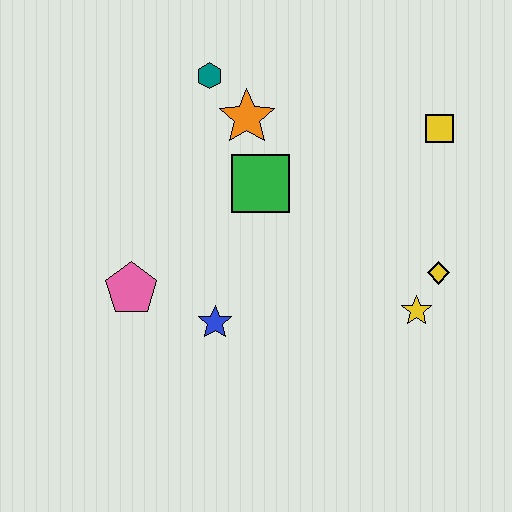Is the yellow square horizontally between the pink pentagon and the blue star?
No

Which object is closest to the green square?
The orange star is closest to the green square.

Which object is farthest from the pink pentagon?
The yellow square is farthest from the pink pentagon.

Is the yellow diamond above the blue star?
Yes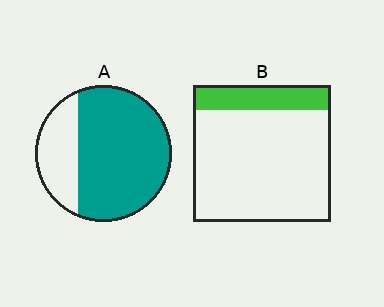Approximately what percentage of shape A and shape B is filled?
A is approximately 75% and B is approximately 20%.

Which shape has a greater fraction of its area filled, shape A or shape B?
Shape A.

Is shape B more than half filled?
No.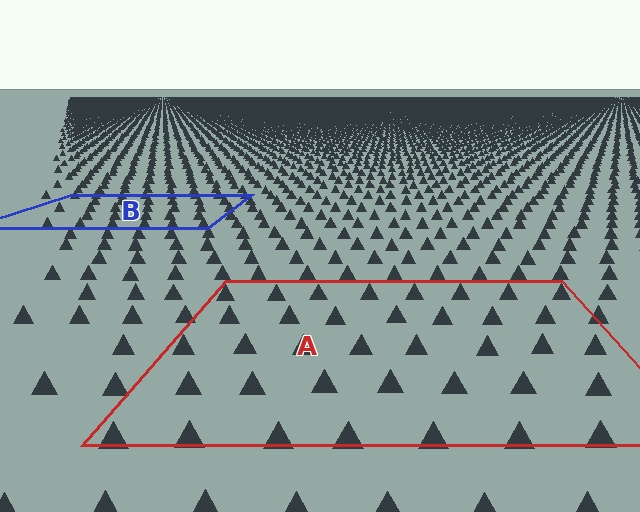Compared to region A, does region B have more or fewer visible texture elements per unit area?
Region B has more texture elements per unit area — they are packed more densely because it is farther away.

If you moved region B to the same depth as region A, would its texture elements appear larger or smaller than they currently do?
They would appear larger. At a closer depth, the same texture elements are projected at a bigger on-screen size.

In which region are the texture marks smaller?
The texture marks are smaller in region B, because it is farther away.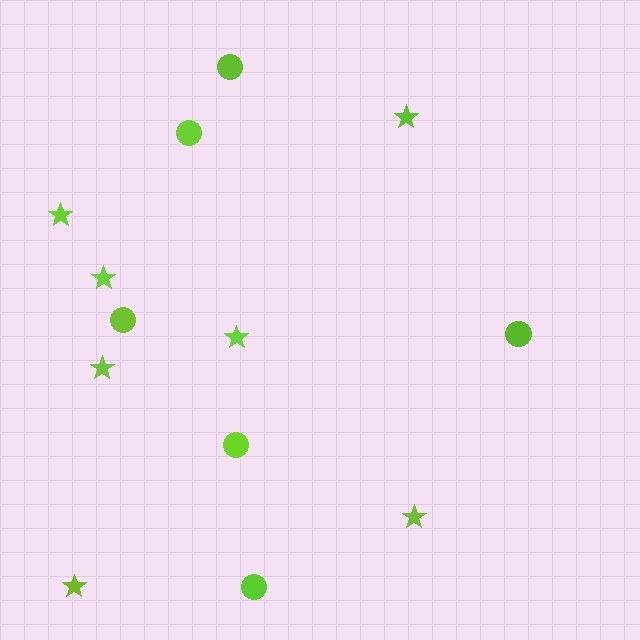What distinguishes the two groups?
There are 2 groups: one group of circles (6) and one group of stars (7).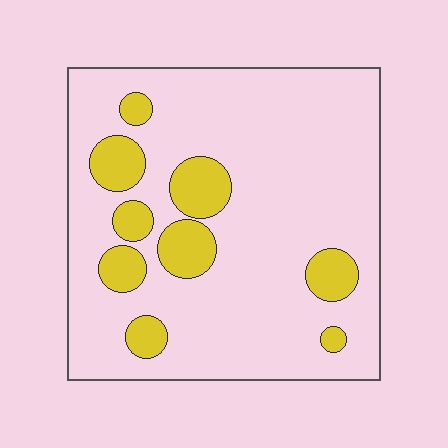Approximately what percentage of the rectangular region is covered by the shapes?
Approximately 15%.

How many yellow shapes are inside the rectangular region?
9.